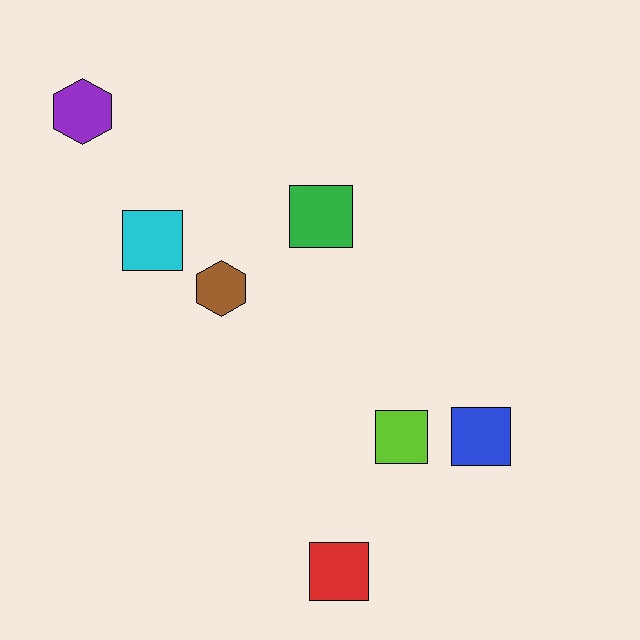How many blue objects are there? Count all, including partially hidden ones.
There is 1 blue object.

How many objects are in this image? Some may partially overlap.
There are 7 objects.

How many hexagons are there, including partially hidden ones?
There are 2 hexagons.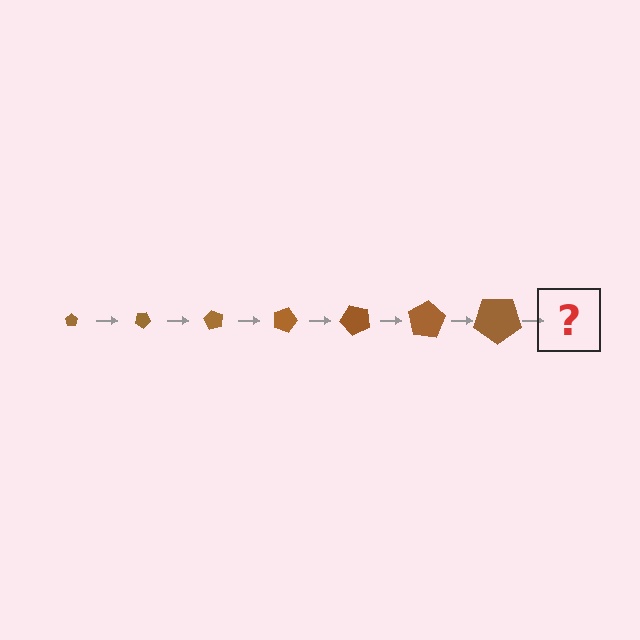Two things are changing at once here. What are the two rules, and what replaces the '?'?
The two rules are that the pentagon grows larger each step and it rotates 30 degrees each step. The '?' should be a pentagon, larger than the previous one and rotated 210 degrees from the start.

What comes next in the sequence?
The next element should be a pentagon, larger than the previous one and rotated 210 degrees from the start.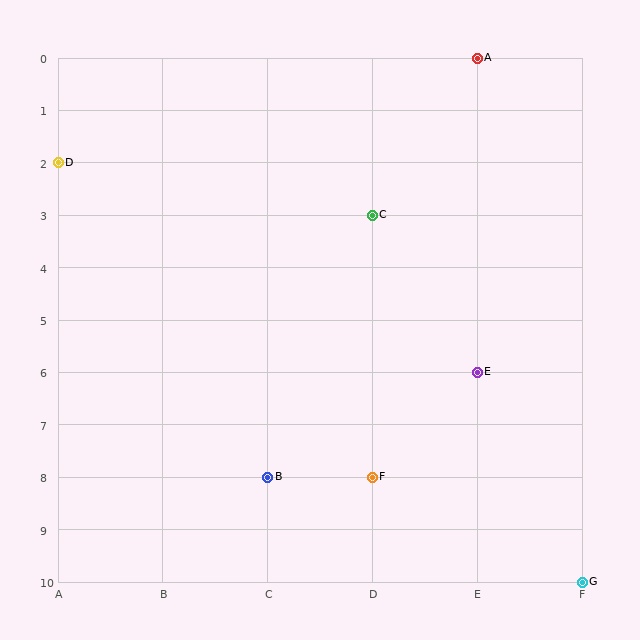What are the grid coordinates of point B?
Point B is at grid coordinates (C, 8).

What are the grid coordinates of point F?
Point F is at grid coordinates (D, 8).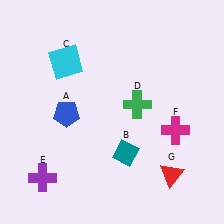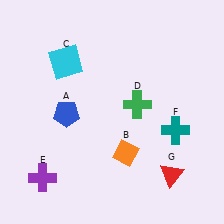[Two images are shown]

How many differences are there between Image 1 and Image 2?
There are 2 differences between the two images.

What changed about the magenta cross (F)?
In Image 1, F is magenta. In Image 2, it changed to teal.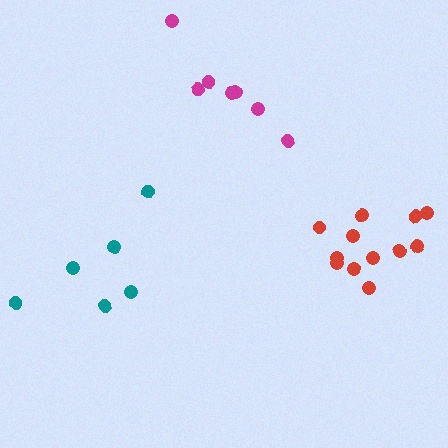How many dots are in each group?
Group 1: 6 dots, Group 2: 12 dots, Group 3: 7 dots (25 total).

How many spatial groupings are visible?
There are 3 spatial groupings.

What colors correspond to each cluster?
The clusters are colored: teal, red, magenta.